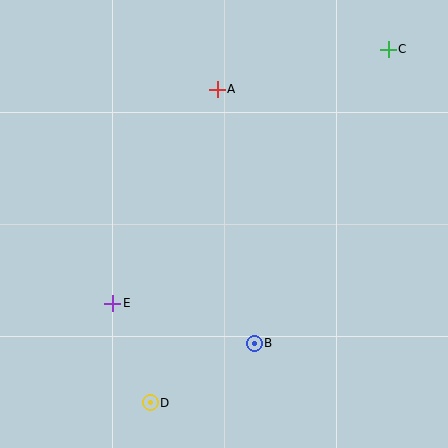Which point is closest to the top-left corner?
Point A is closest to the top-left corner.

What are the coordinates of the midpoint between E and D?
The midpoint between E and D is at (132, 353).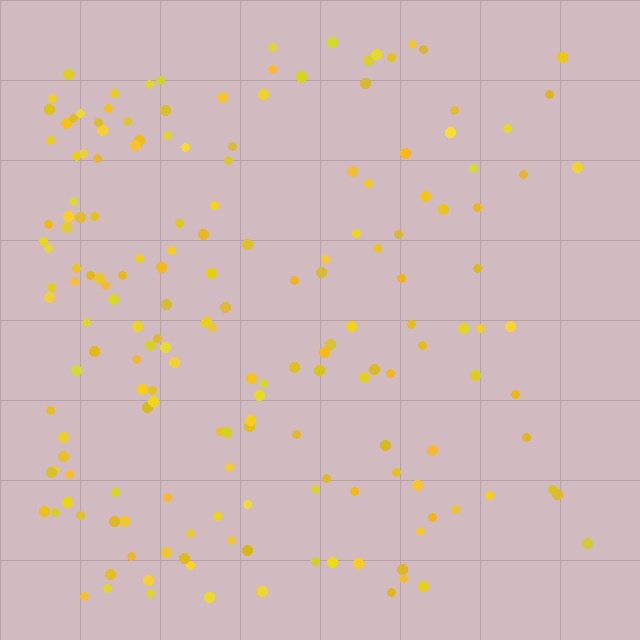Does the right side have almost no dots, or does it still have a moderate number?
Still a moderate number, just noticeably fewer than the left.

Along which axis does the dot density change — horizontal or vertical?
Horizontal.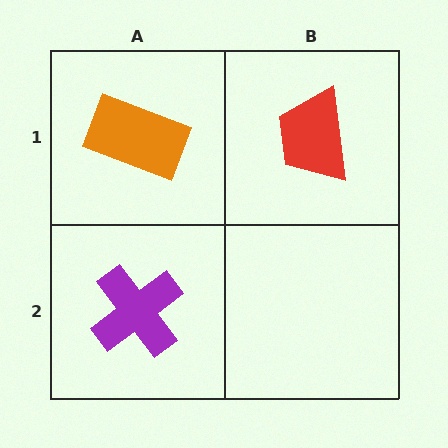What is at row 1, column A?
An orange rectangle.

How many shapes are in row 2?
1 shape.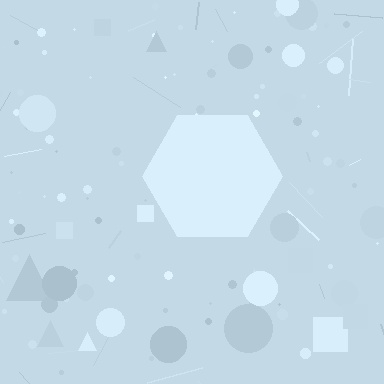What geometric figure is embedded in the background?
A hexagon is embedded in the background.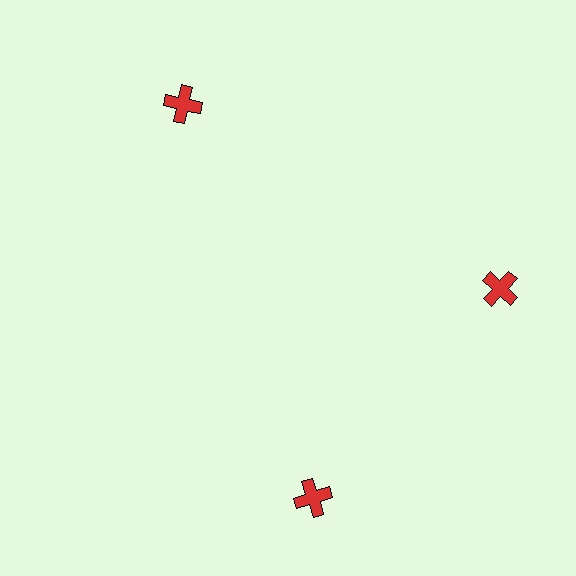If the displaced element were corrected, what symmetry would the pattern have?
It would have 3-fold rotational symmetry — the pattern would map onto itself every 120 degrees.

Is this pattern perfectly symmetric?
No. The 3 red crosses are arranged in a ring, but one element near the 7 o'clock position is rotated out of alignment along the ring, breaking the 3-fold rotational symmetry.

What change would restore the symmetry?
The symmetry would be restored by rotating it back into even spacing with its neighbors so that all 3 crosses sit at equal angles and equal distance from the center.